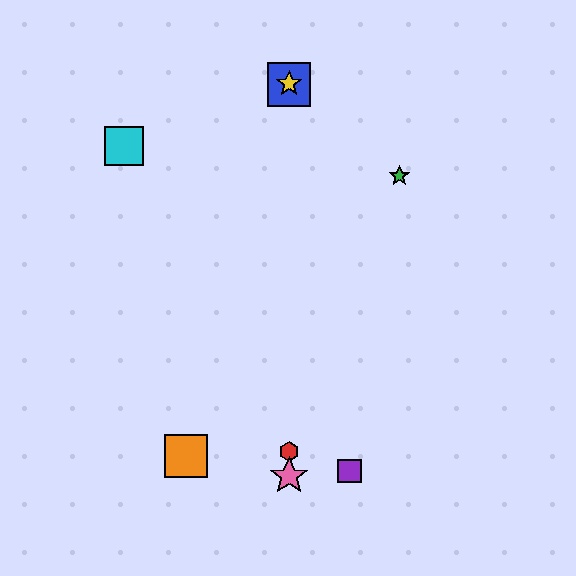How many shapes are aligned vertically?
4 shapes (the red hexagon, the blue square, the yellow star, the pink star) are aligned vertically.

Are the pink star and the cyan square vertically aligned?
No, the pink star is at x≈289 and the cyan square is at x≈124.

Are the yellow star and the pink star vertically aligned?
Yes, both are at x≈289.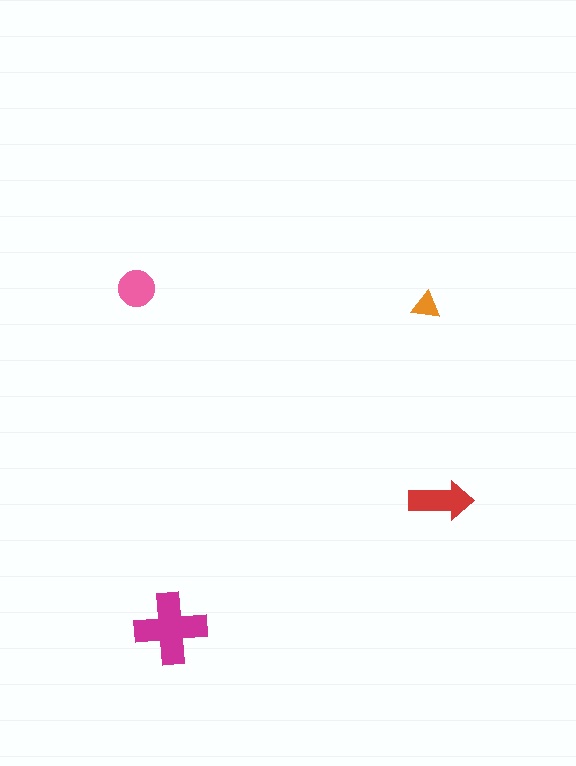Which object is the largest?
The magenta cross.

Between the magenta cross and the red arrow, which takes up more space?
The magenta cross.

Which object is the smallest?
The orange triangle.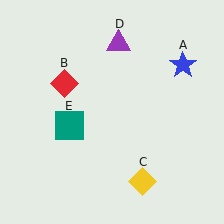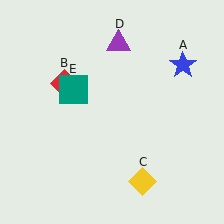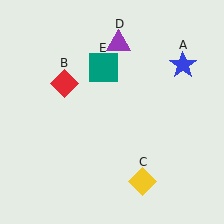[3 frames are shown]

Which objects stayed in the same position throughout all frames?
Blue star (object A) and red diamond (object B) and yellow diamond (object C) and purple triangle (object D) remained stationary.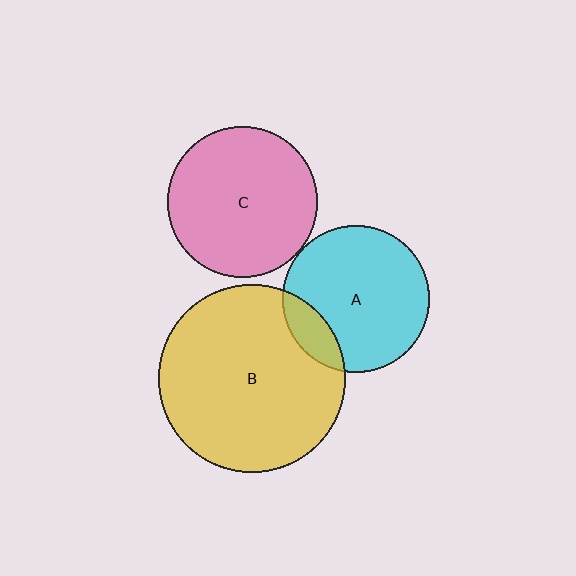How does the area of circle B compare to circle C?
Approximately 1.6 times.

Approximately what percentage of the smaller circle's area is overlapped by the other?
Approximately 15%.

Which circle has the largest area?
Circle B (yellow).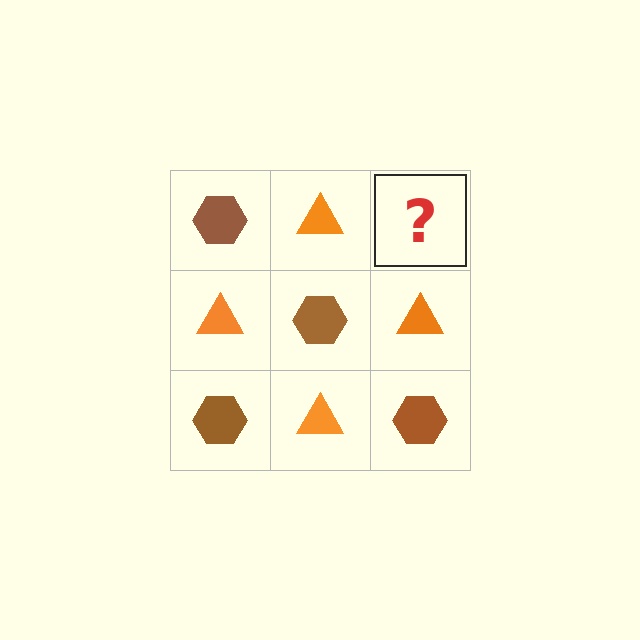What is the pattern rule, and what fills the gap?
The rule is that it alternates brown hexagon and orange triangle in a checkerboard pattern. The gap should be filled with a brown hexagon.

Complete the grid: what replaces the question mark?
The question mark should be replaced with a brown hexagon.